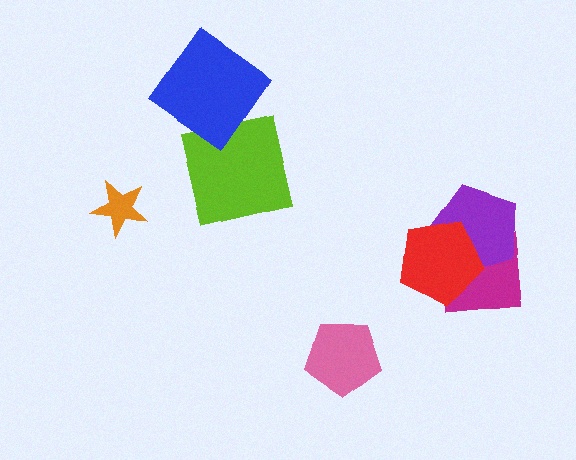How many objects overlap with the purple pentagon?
2 objects overlap with the purple pentagon.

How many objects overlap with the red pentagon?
2 objects overlap with the red pentagon.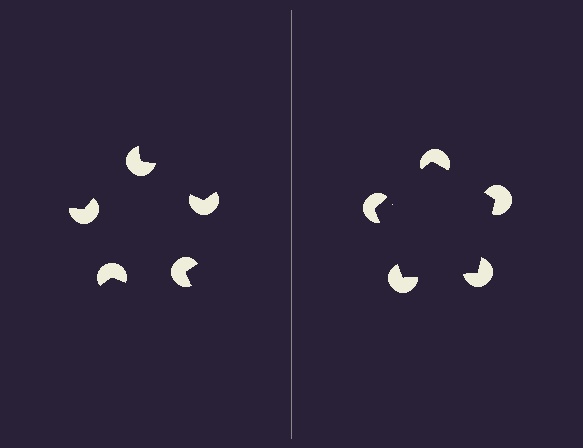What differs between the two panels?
The pac-man discs are positioned identically on both sides; only the wedge orientations differ. On the right they align to a pentagon; on the left they are misaligned.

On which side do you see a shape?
An illusory pentagon appears on the right side. On the left side the wedge cuts are rotated, so no coherent shape forms.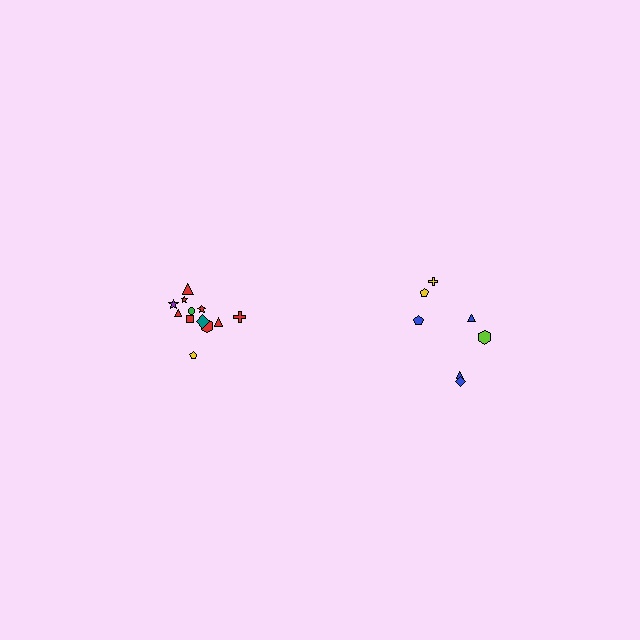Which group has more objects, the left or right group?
The left group.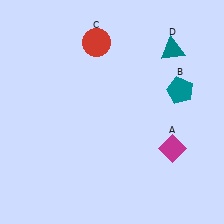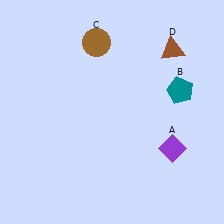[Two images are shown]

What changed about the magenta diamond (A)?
In Image 1, A is magenta. In Image 2, it changed to purple.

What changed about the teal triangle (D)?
In Image 1, D is teal. In Image 2, it changed to brown.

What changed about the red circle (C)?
In Image 1, C is red. In Image 2, it changed to brown.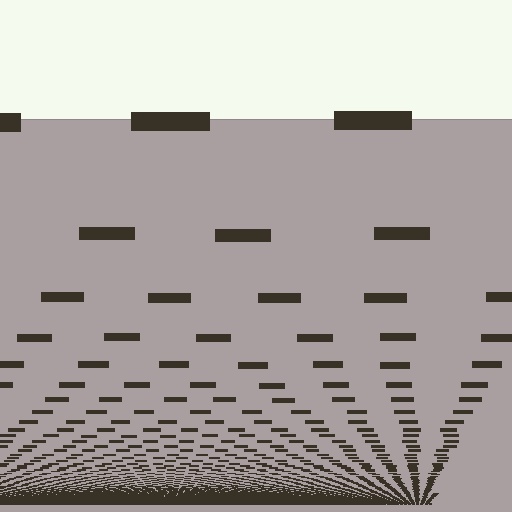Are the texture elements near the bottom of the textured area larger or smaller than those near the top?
Smaller. The gradient is inverted — elements near the bottom are smaller and denser.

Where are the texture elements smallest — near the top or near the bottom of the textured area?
Near the bottom.